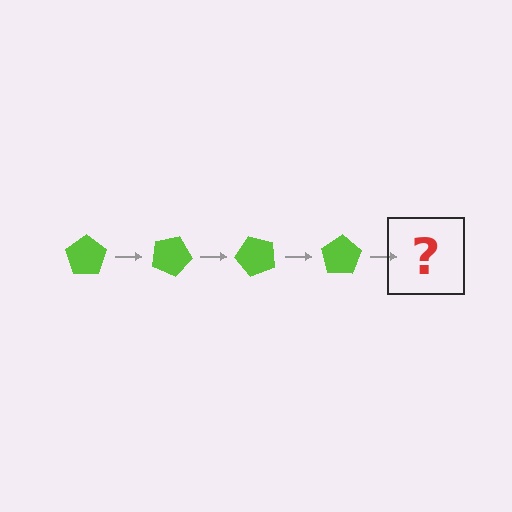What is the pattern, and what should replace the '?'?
The pattern is that the pentagon rotates 25 degrees each step. The '?' should be a lime pentagon rotated 100 degrees.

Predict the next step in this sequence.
The next step is a lime pentagon rotated 100 degrees.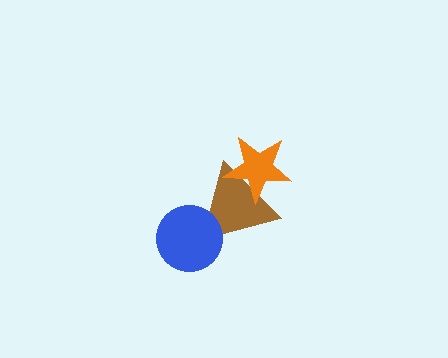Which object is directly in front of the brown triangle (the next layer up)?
The blue circle is directly in front of the brown triangle.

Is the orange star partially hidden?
No, no other shape covers it.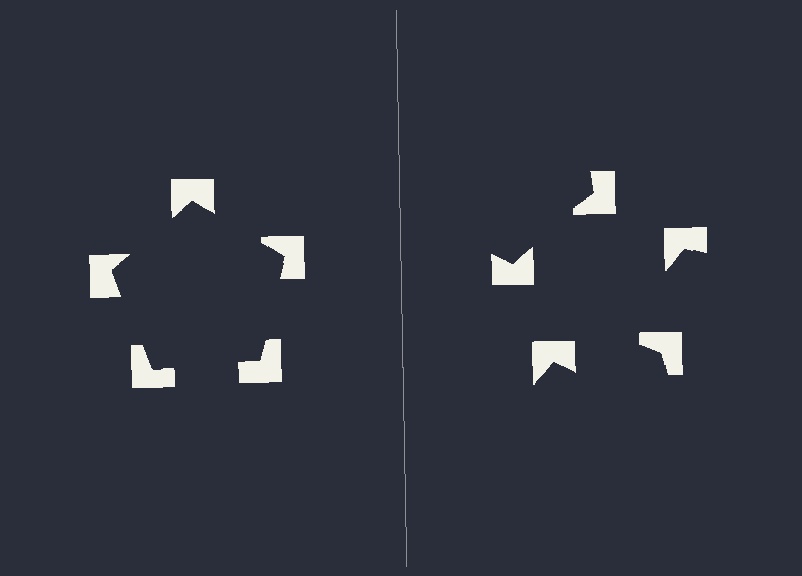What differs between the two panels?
The notched squares are positioned identically on both sides; only the wedge orientations differ. On the left they align to a pentagon; on the right they are misaligned.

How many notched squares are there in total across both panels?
10 — 5 on each side.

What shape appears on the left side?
An illusory pentagon.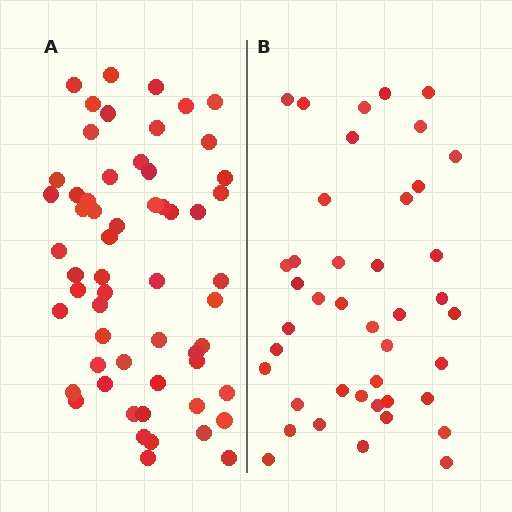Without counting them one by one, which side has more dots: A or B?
Region A (the left region) has more dots.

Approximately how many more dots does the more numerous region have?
Region A has approximately 15 more dots than region B.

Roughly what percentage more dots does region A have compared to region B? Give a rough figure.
About 40% more.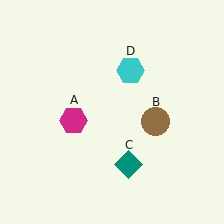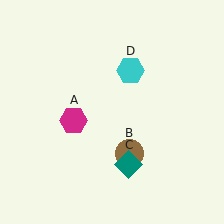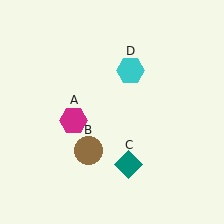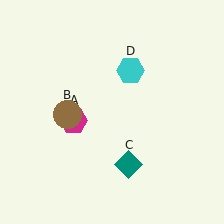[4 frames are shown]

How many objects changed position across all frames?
1 object changed position: brown circle (object B).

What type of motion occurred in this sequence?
The brown circle (object B) rotated clockwise around the center of the scene.